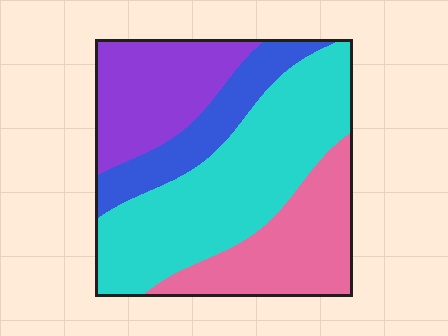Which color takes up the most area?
Cyan, at roughly 40%.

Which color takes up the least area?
Blue, at roughly 15%.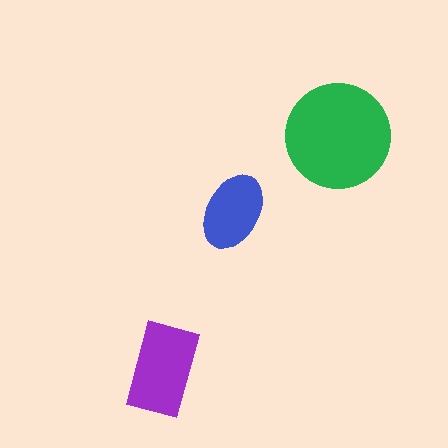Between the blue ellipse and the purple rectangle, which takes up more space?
The purple rectangle.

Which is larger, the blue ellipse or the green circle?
The green circle.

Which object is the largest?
The green circle.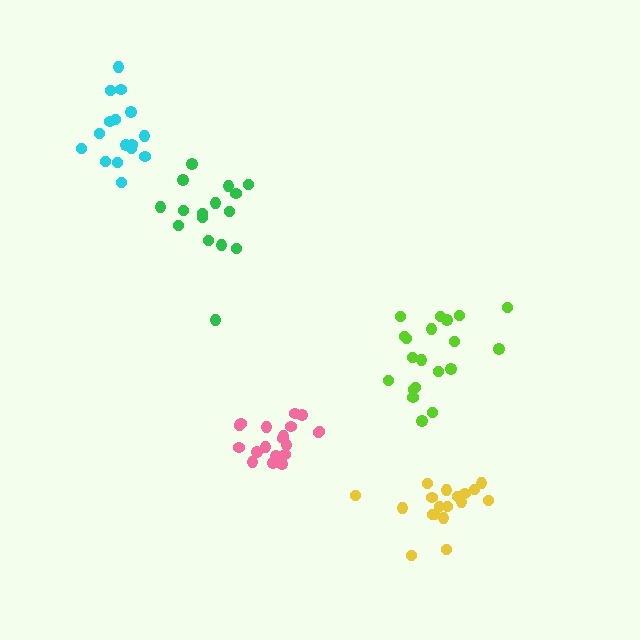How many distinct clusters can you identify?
There are 5 distinct clusters.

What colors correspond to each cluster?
The clusters are colored: pink, green, yellow, lime, cyan.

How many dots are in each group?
Group 1: 19 dots, Group 2: 16 dots, Group 3: 18 dots, Group 4: 20 dots, Group 5: 16 dots (89 total).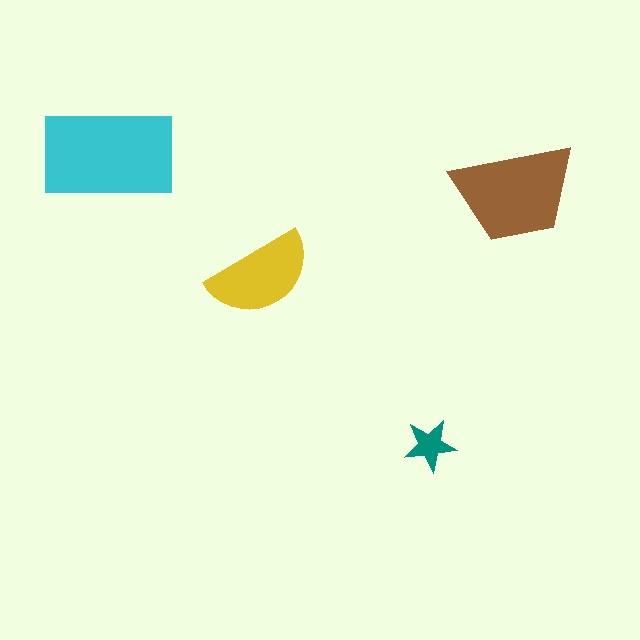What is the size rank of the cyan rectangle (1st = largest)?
1st.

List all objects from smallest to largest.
The teal star, the yellow semicircle, the brown trapezoid, the cyan rectangle.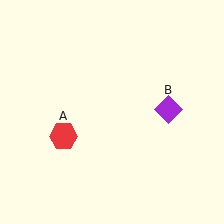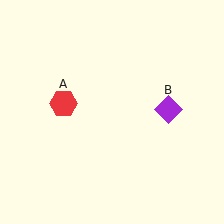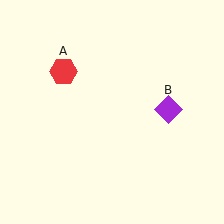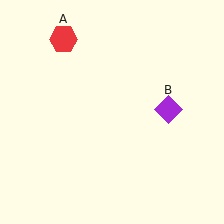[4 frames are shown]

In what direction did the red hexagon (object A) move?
The red hexagon (object A) moved up.